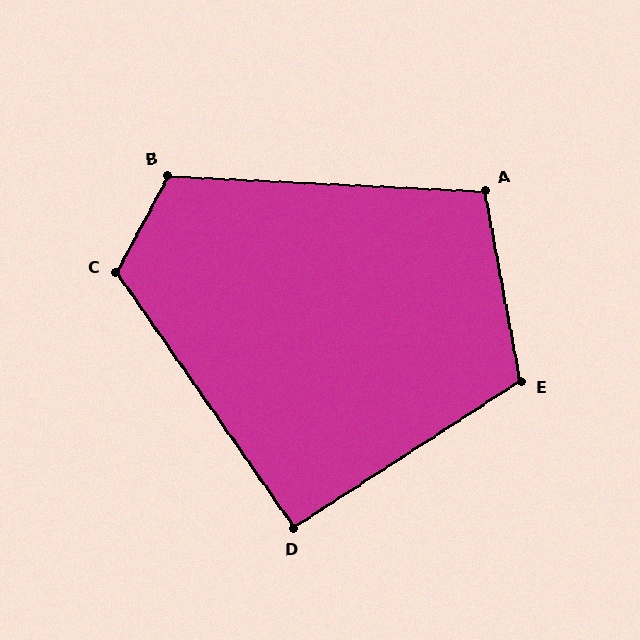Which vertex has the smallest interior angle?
D, at approximately 92 degrees.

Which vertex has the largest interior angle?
C, at approximately 117 degrees.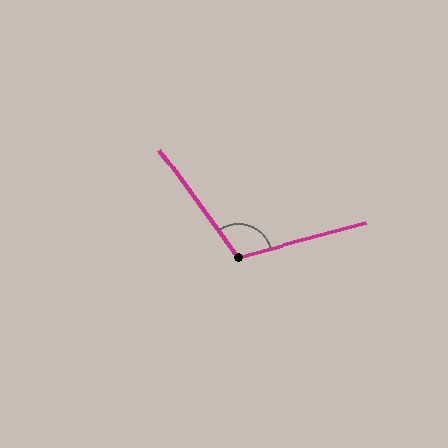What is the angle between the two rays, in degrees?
Approximately 111 degrees.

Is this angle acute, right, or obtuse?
It is obtuse.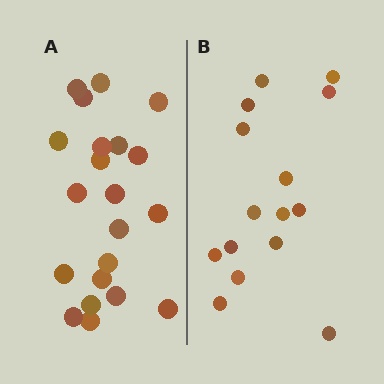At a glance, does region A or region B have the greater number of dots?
Region A (the left region) has more dots.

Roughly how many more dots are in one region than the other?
Region A has about 6 more dots than region B.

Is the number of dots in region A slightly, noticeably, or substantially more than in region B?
Region A has noticeably more, but not dramatically so. The ratio is roughly 1.4 to 1.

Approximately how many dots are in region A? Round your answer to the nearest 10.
About 20 dots. (The exact count is 21, which rounds to 20.)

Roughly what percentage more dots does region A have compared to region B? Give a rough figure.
About 40% more.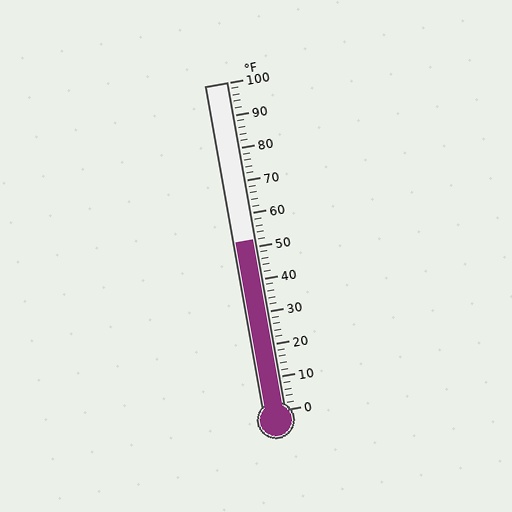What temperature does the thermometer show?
The thermometer shows approximately 52°F.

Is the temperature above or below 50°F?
The temperature is above 50°F.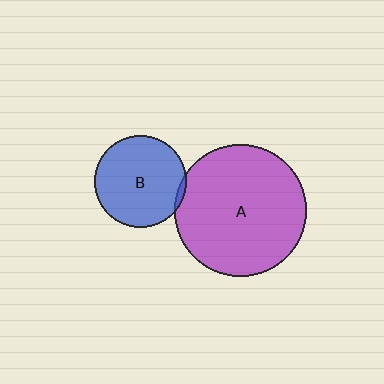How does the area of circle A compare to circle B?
Approximately 2.1 times.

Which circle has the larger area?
Circle A (purple).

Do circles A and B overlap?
Yes.